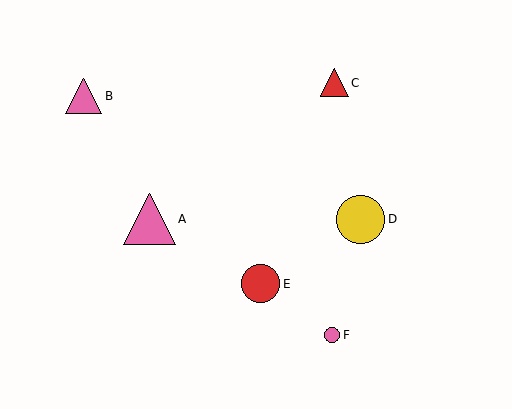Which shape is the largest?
The pink triangle (labeled A) is the largest.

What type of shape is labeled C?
Shape C is a red triangle.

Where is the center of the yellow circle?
The center of the yellow circle is at (361, 219).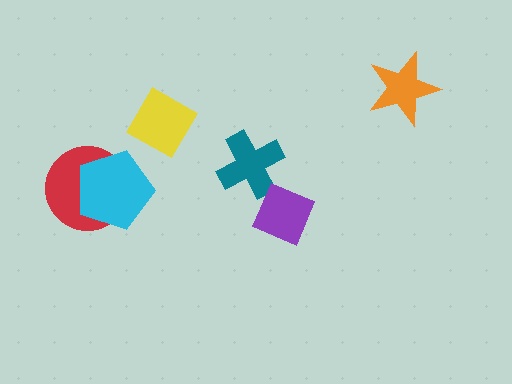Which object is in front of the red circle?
The cyan pentagon is in front of the red circle.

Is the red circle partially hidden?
Yes, it is partially covered by another shape.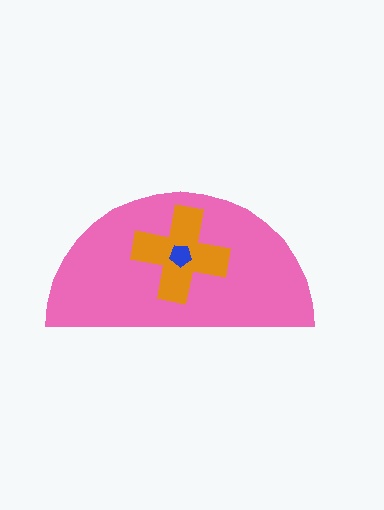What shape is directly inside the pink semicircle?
The orange cross.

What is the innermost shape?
The blue pentagon.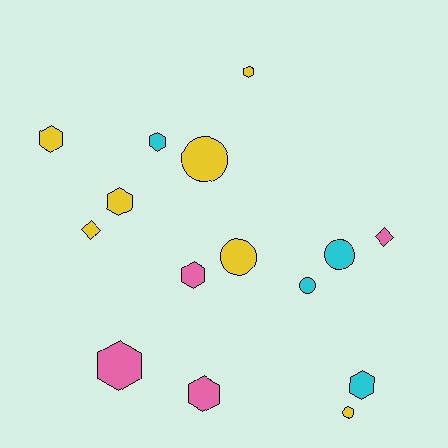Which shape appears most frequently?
Hexagon, with 8 objects.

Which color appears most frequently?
Yellow, with 7 objects.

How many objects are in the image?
There are 15 objects.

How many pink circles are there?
There are no pink circles.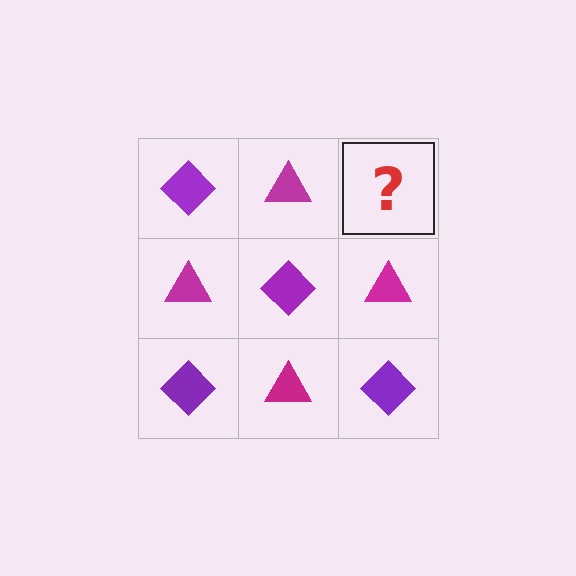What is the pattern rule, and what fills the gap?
The rule is that it alternates purple diamond and magenta triangle in a checkerboard pattern. The gap should be filled with a purple diamond.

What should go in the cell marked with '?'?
The missing cell should contain a purple diamond.